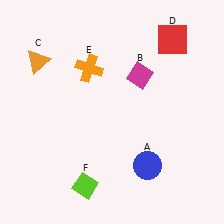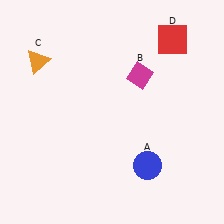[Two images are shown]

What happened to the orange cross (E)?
The orange cross (E) was removed in Image 2. It was in the top-left area of Image 1.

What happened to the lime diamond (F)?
The lime diamond (F) was removed in Image 2. It was in the bottom-left area of Image 1.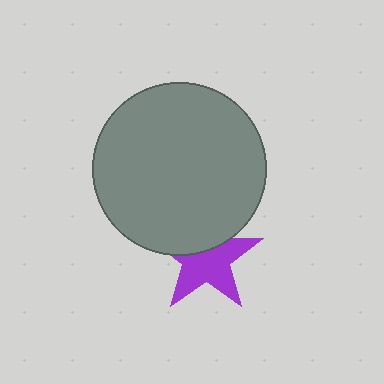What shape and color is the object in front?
The object in front is a gray circle.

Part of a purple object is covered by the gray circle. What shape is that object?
It is a star.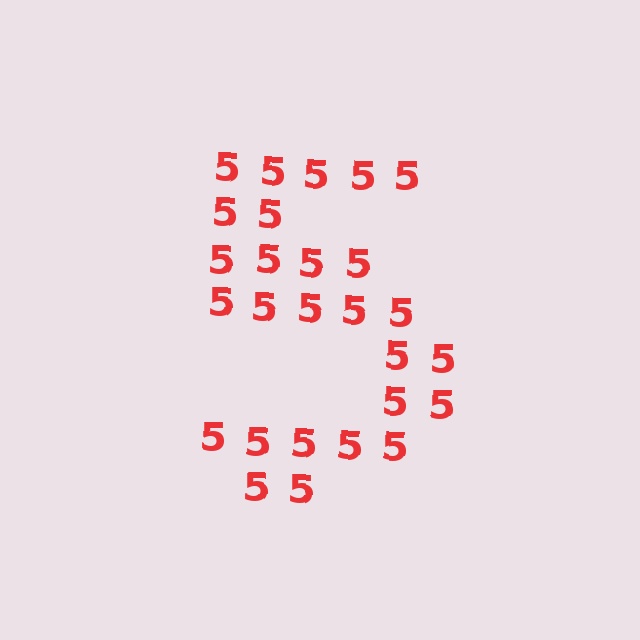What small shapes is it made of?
It is made of small digit 5's.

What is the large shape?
The large shape is the digit 5.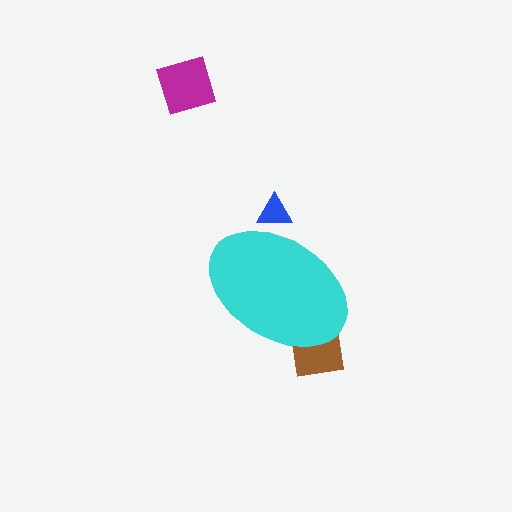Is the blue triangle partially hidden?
Yes, the blue triangle is partially hidden behind the cyan ellipse.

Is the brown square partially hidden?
Yes, the brown square is partially hidden behind the cyan ellipse.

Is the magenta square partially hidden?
No, the magenta square is fully visible.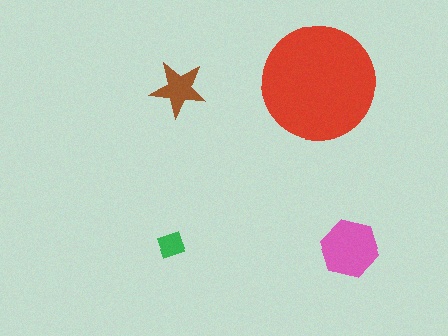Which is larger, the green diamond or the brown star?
The brown star.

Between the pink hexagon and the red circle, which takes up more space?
The red circle.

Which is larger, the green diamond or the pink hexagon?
The pink hexagon.